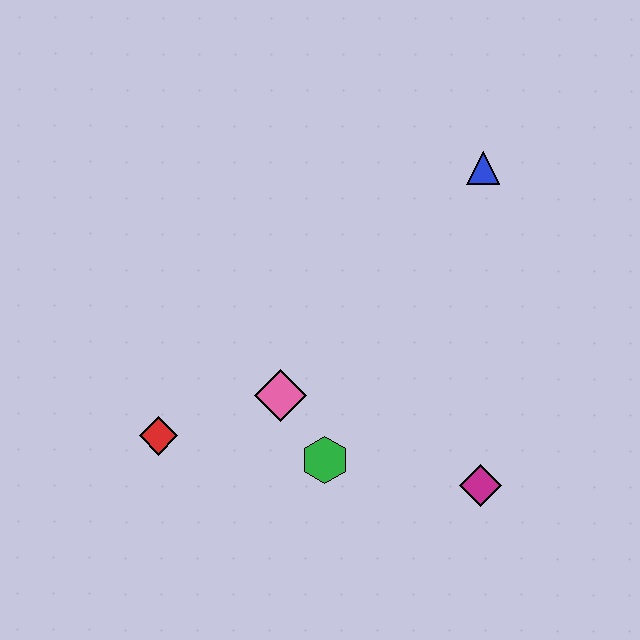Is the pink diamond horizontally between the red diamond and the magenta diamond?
Yes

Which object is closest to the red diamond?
The pink diamond is closest to the red diamond.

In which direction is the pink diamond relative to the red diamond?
The pink diamond is to the right of the red diamond.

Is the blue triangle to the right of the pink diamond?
Yes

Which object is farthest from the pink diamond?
The blue triangle is farthest from the pink diamond.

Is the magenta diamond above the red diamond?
No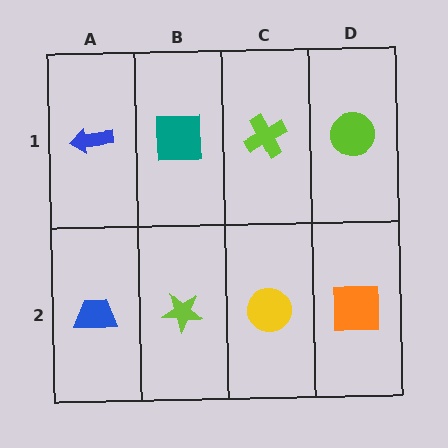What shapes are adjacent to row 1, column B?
A lime star (row 2, column B), a blue arrow (row 1, column A), a lime cross (row 1, column C).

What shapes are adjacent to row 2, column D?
A lime circle (row 1, column D), a yellow circle (row 2, column C).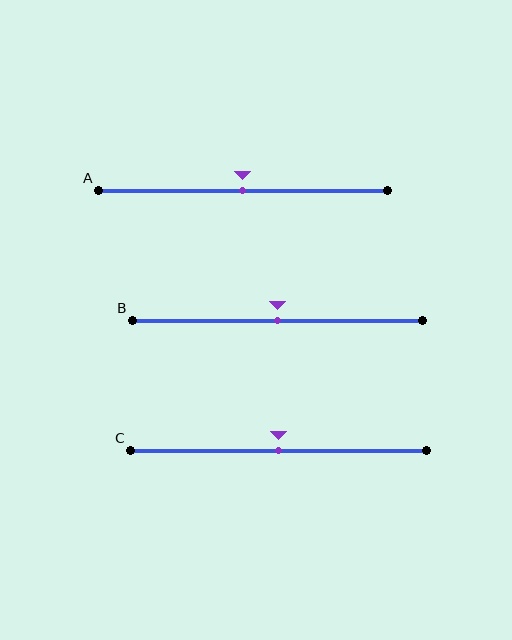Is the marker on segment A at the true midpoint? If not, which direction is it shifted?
Yes, the marker on segment A is at the true midpoint.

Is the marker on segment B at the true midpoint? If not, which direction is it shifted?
Yes, the marker on segment B is at the true midpoint.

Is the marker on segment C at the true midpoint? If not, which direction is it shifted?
Yes, the marker on segment C is at the true midpoint.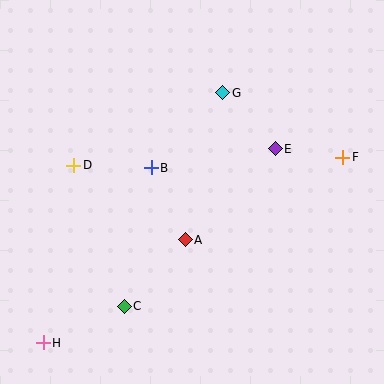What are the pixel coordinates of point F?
Point F is at (343, 157).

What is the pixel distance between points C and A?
The distance between C and A is 90 pixels.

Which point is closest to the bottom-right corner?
Point F is closest to the bottom-right corner.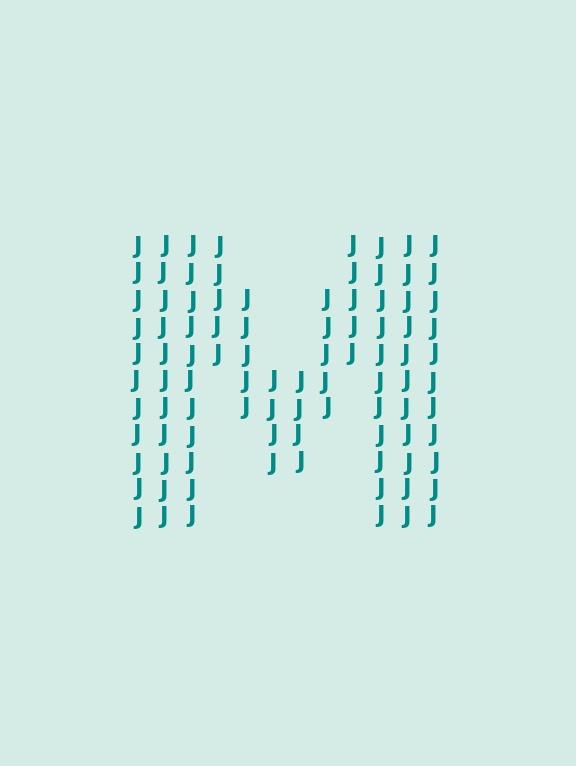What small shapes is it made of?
It is made of small letter J's.